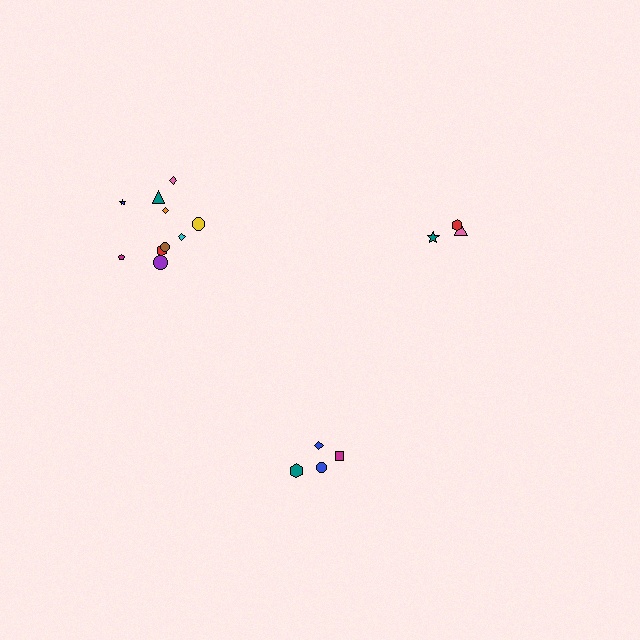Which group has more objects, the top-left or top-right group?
The top-left group.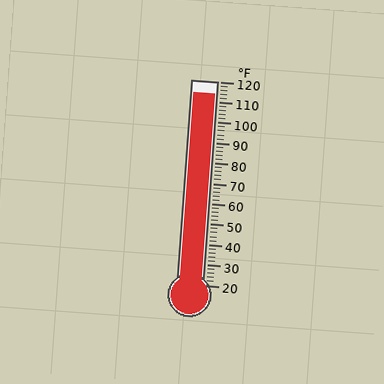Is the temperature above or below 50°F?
The temperature is above 50°F.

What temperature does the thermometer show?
The thermometer shows approximately 114°F.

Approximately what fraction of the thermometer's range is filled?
The thermometer is filled to approximately 95% of its range.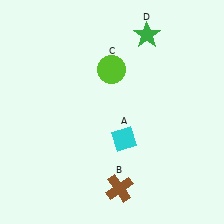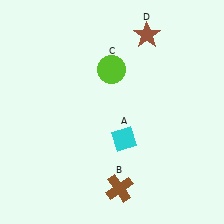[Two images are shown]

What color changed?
The star (D) changed from green in Image 1 to brown in Image 2.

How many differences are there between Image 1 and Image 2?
There is 1 difference between the two images.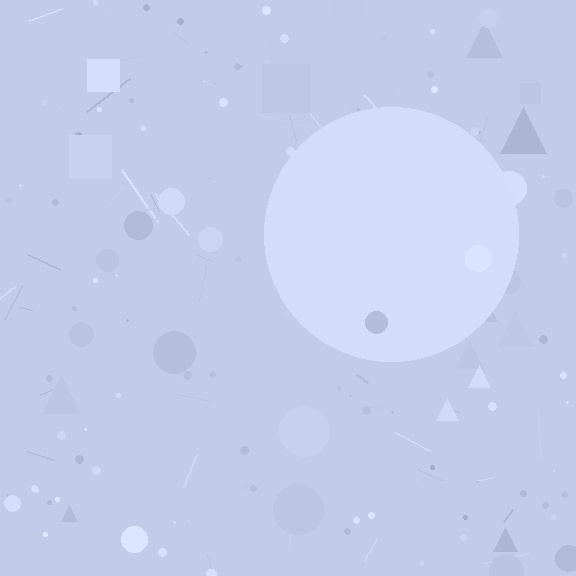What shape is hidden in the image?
A circle is hidden in the image.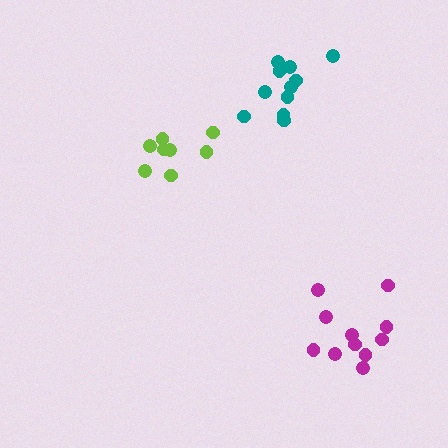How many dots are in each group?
Group 1: 11 dots, Group 2: 8 dots, Group 3: 11 dots (30 total).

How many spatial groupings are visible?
There are 3 spatial groupings.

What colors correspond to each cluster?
The clusters are colored: magenta, lime, teal.